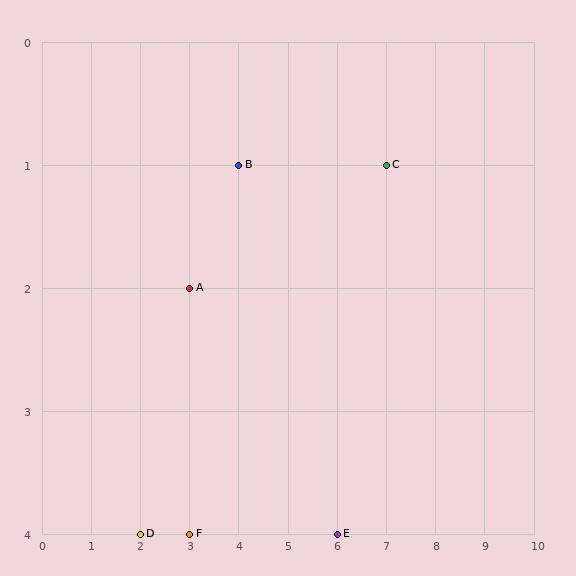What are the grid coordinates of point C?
Point C is at grid coordinates (7, 1).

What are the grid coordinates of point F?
Point F is at grid coordinates (3, 4).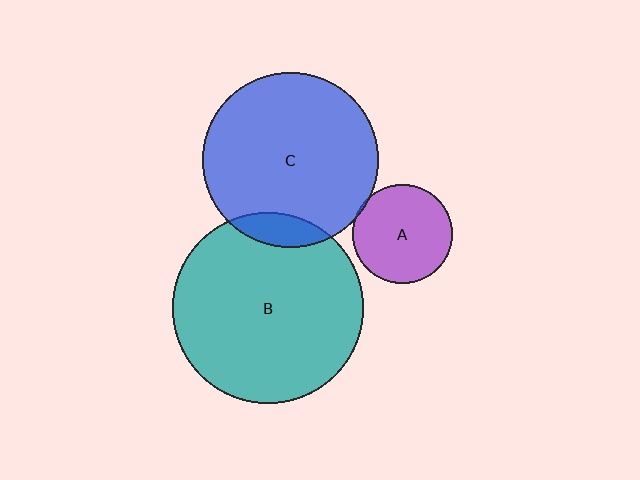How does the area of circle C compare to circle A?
Approximately 3.1 times.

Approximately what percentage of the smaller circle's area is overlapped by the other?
Approximately 10%.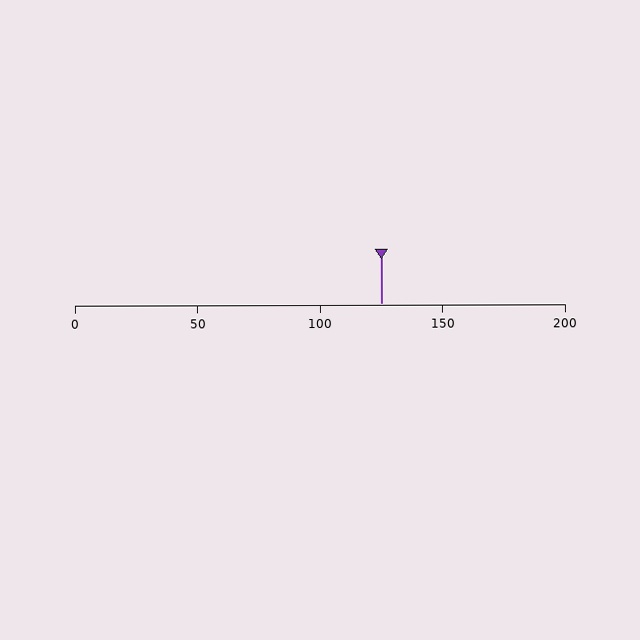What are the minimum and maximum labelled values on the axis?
The axis runs from 0 to 200.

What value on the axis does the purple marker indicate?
The marker indicates approximately 125.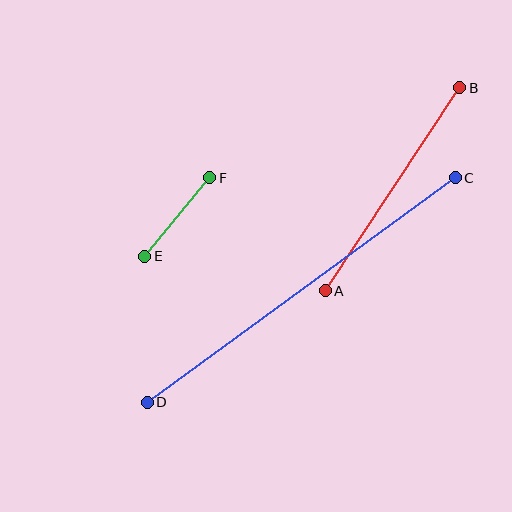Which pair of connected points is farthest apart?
Points C and D are farthest apart.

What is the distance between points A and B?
The distance is approximately 244 pixels.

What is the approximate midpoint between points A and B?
The midpoint is at approximately (393, 189) pixels.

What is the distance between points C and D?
The distance is approximately 381 pixels.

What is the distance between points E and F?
The distance is approximately 102 pixels.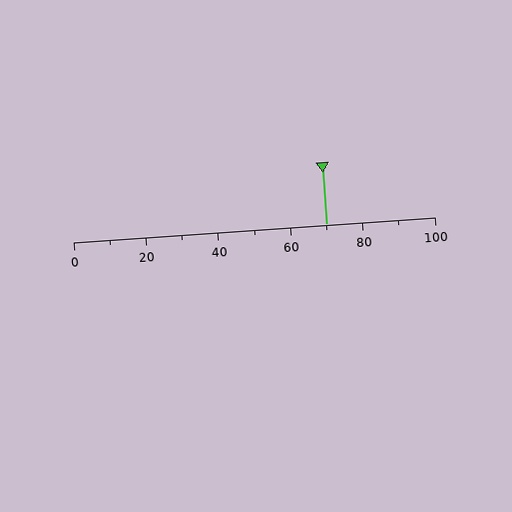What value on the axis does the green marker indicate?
The marker indicates approximately 70.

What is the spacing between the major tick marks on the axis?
The major ticks are spaced 20 apart.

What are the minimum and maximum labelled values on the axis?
The axis runs from 0 to 100.